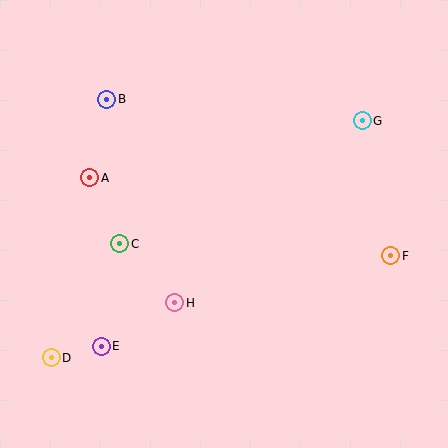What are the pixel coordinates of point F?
Point F is at (391, 256).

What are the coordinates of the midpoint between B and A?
The midpoint between B and A is at (98, 139).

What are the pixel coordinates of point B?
Point B is at (107, 99).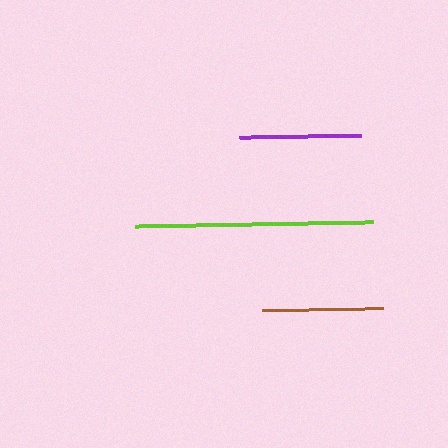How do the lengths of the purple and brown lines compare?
The purple and brown lines are approximately the same length.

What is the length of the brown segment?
The brown segment is approximately 121 pixels long.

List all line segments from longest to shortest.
From longest to shortest: lime, purple, brown.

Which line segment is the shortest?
The brown line is the shortest at approximately 121 pixels.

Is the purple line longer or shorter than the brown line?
The purple line is longer than the brown line.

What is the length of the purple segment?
The purple segment is approximately 121 pixels long.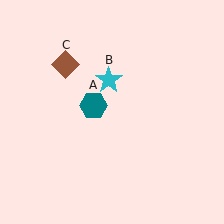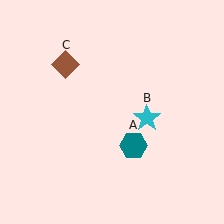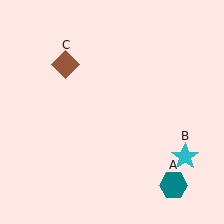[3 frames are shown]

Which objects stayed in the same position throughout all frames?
Brown diamond (object C) remained stationary.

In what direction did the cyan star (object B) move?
The cyan star (object B) moved down and to the right.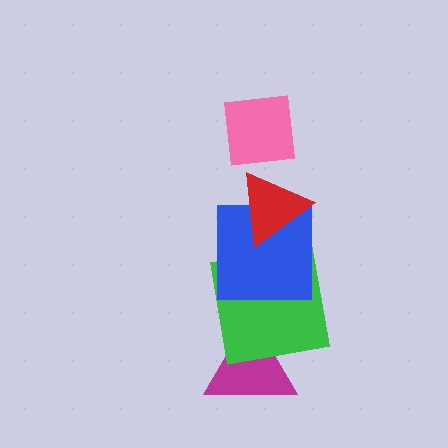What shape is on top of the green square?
The blue square is on top of the green square.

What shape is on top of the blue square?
The red triangle is on top of the blue square.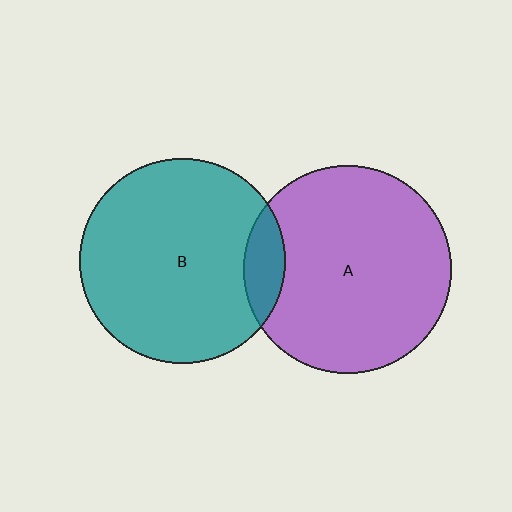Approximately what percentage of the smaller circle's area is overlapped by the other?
Approximately 10%.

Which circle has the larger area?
Circle A (purple).